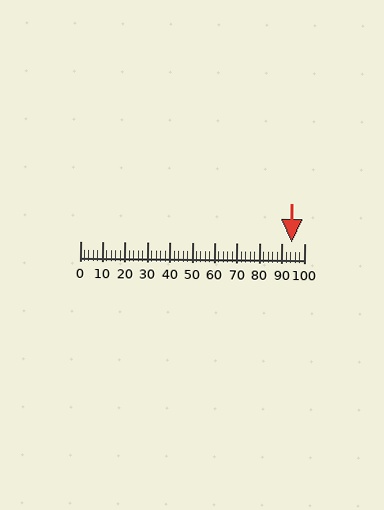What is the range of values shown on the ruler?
The ruler shows values from 0 to 100.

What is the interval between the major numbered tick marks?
The major tick marks are spaced 10 units apart.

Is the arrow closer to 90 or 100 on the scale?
The arrow is closer to 90.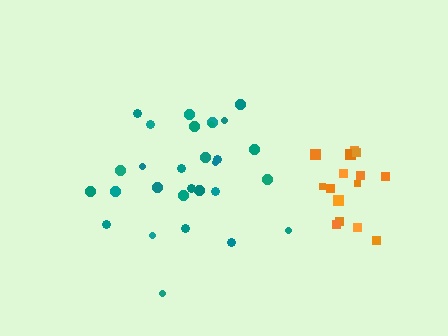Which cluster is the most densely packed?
Orange.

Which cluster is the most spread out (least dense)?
Teal.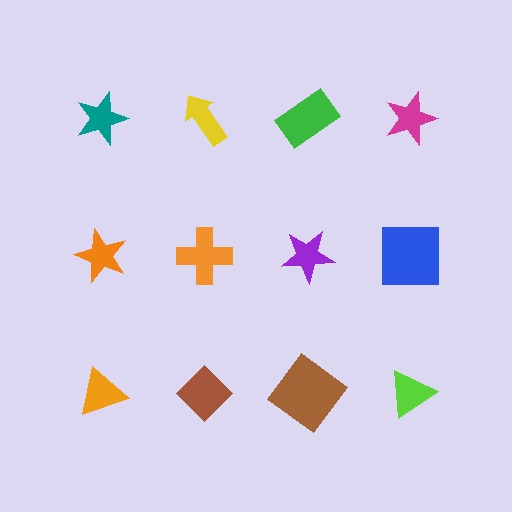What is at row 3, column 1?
An orange triangle.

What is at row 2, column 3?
A purple star.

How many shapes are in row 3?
4 shapes.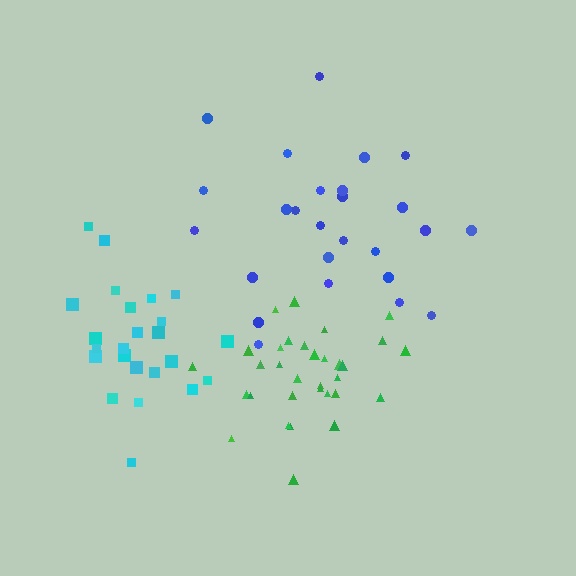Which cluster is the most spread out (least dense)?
Blue.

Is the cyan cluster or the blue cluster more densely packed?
Cyan.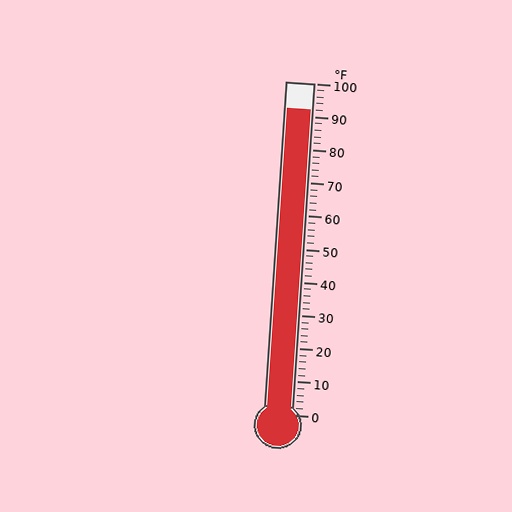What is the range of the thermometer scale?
The thermometer scale ranges from 0°F to 100°F.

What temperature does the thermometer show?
The thermometer shows approximately 92°F.